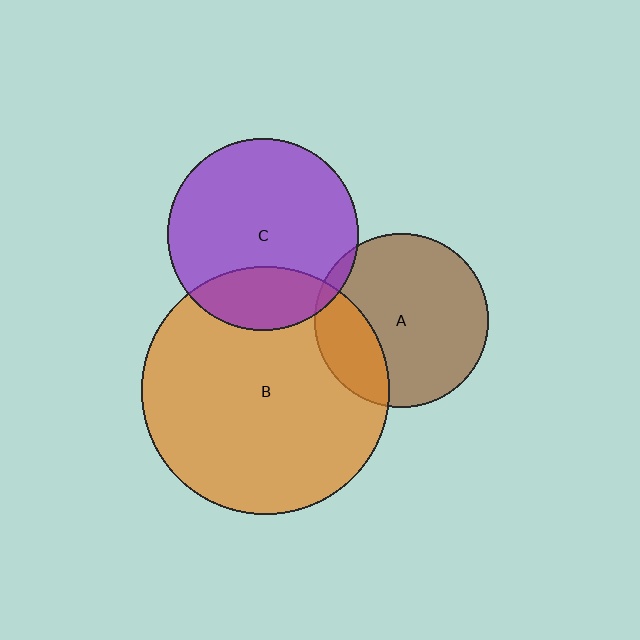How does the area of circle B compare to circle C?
Approximately 1.7 times.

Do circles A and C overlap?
Yes.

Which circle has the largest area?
Circle B (orange).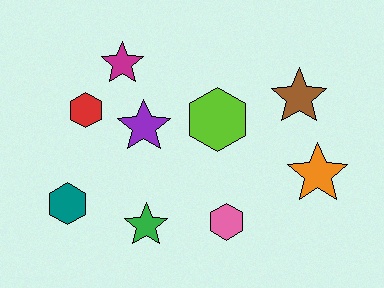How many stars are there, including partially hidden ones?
There are 5 stars.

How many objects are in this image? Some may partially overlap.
There are 9 objects.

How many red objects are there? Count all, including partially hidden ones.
There is 1 red object.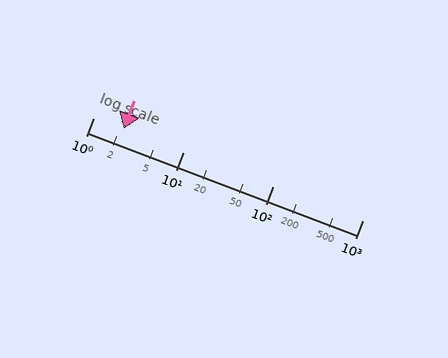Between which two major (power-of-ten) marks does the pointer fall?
The pointer is between 1 and 10.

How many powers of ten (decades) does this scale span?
The scale spans 3 decades, from 1 to 1000.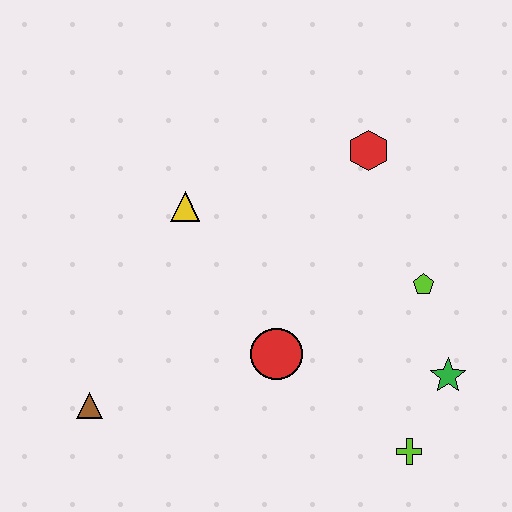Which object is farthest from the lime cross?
The yellow triangle is farthest from the lime cross.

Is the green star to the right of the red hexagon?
Yes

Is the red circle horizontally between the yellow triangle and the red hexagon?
Yes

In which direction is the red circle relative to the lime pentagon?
The red circle is to the left of the lime pentagon.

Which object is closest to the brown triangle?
The red circle is closest to the brown triangle.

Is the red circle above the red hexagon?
No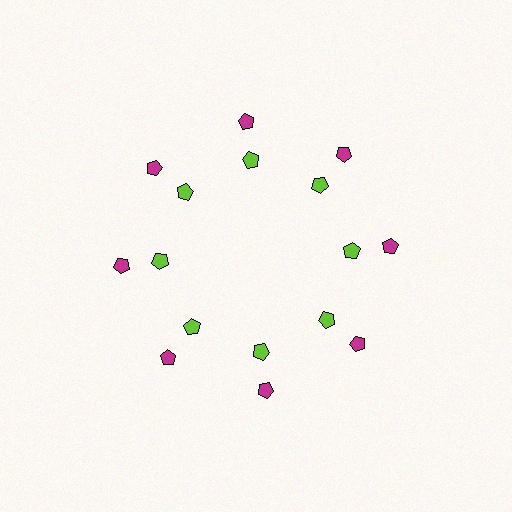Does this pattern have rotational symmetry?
Yes, this pattern has 8-fold rotational symmetry. It looks the same after rotating 45 degrees around the center.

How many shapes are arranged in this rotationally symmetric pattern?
There are 16 shapes, arranged in 8 groups of 2.